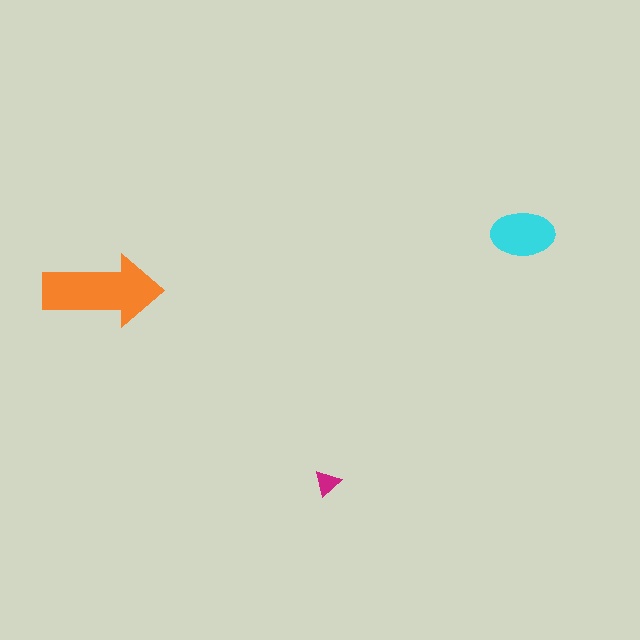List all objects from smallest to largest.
The magenta triangle, the cyan ellipse, the orange arrow.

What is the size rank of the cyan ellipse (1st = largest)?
2nd.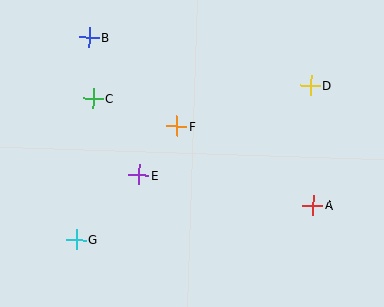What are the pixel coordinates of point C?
Point C is at (93, 98).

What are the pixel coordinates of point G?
Point G is at (76, 240).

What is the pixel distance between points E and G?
The distance between E and G is 90 pixels.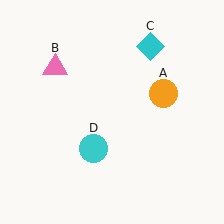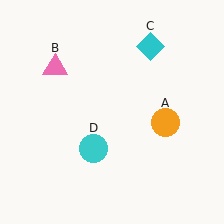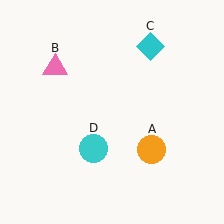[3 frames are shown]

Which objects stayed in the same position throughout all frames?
Pink triangle (object B) and cyan diamond (object C) and cyan circle (object D) remained stationary.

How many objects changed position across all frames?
1 object changed position: orange circle (object A).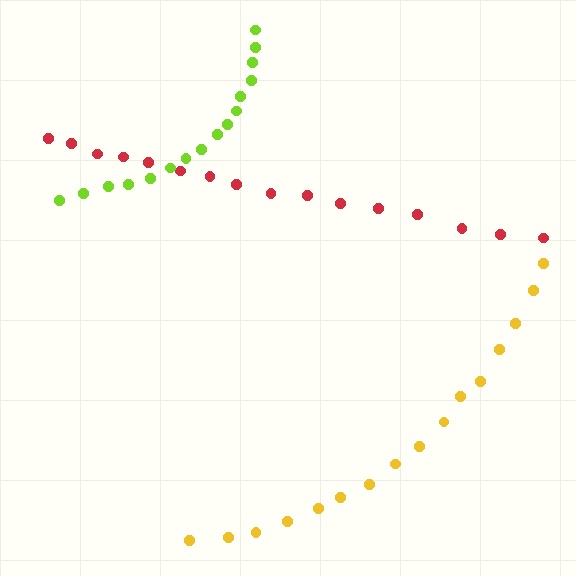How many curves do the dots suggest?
There are 3 distinct paths.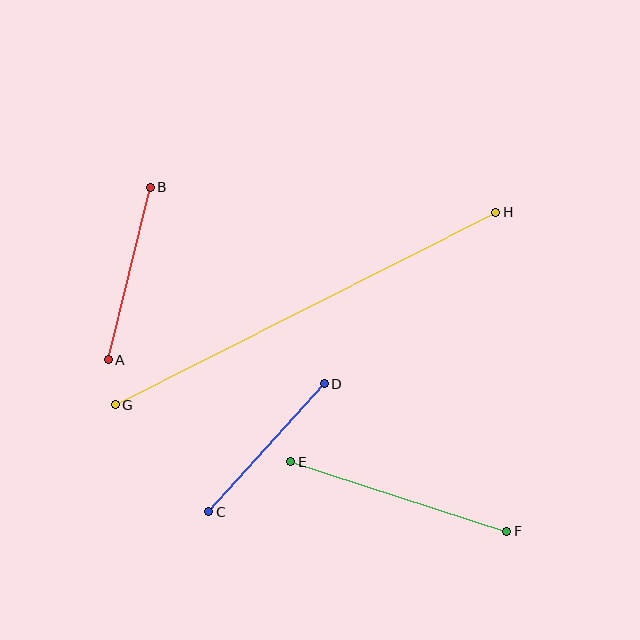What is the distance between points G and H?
The distance is approximately 427 pixels.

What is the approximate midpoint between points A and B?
The midpoint is at approximately (129, 274) pixels.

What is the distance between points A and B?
The distance is approximately 177 pixels.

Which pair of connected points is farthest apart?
Points G and H are farthest apart.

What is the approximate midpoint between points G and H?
The midpoint is at approximately (305, 308) pixels.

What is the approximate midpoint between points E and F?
The midpoint is at approximately (399, 497) pixels.